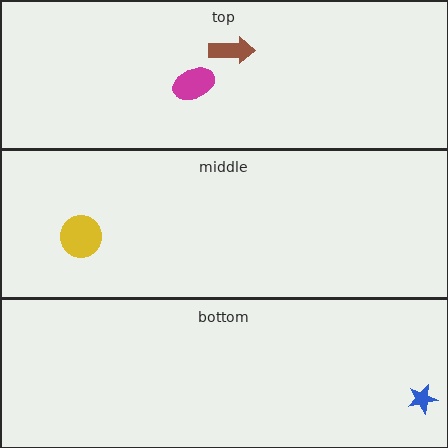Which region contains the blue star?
The bottom region.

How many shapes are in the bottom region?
1.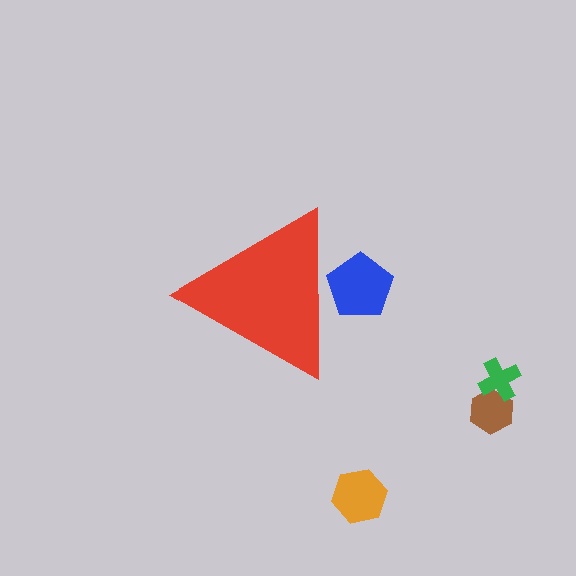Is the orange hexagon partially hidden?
No, the orange hexagon is fully visible.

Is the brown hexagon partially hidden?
No, the brown hexagon is fully visible.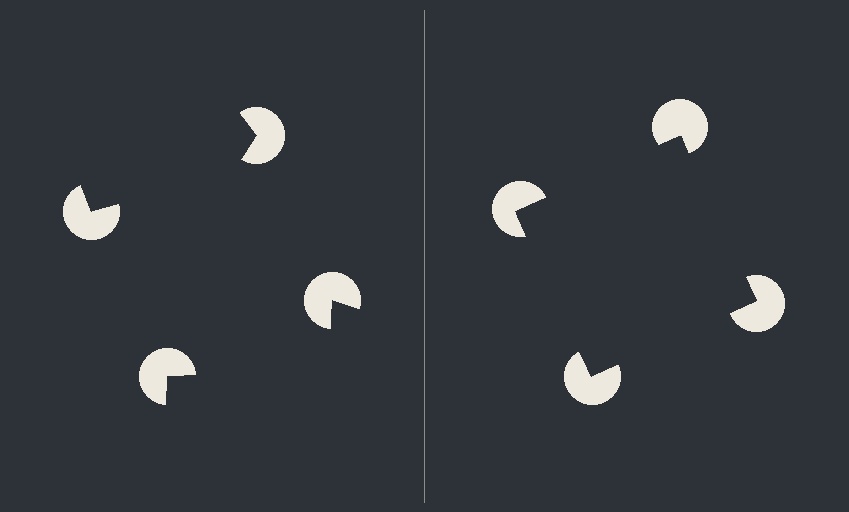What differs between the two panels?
The pac-man discs are positioned identically on both sides; only the wedge orientations differ. On the right they align to a square; on the left they are misaligned.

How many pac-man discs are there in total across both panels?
8 — 4 on each side.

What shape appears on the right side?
An illusory square.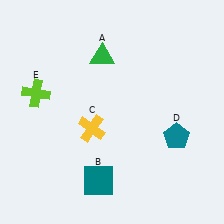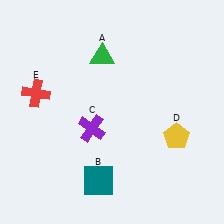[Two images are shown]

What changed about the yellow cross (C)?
In Image 1, C is yellow. In Image 2, it changed to purple.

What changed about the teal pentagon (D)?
In Image 1, D is teal. In Image 2, it changed to yellow.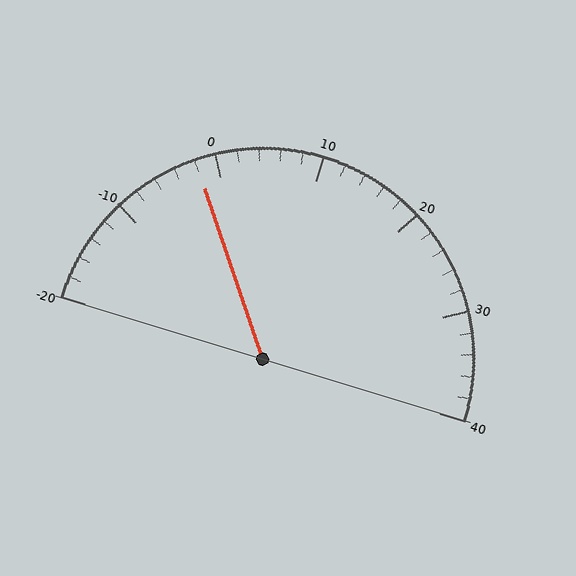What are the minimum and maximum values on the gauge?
The gauge ranges from -20 to 40.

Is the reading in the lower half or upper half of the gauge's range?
The reading is in the lower half of the range (-20 to 40).